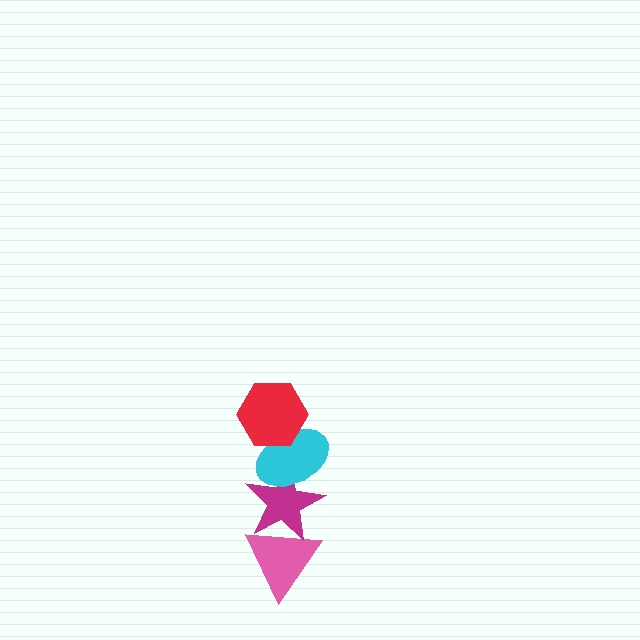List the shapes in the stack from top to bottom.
From top to bottom: the red hexagon, the cyan ellipse, the magenta star, the pink triangle.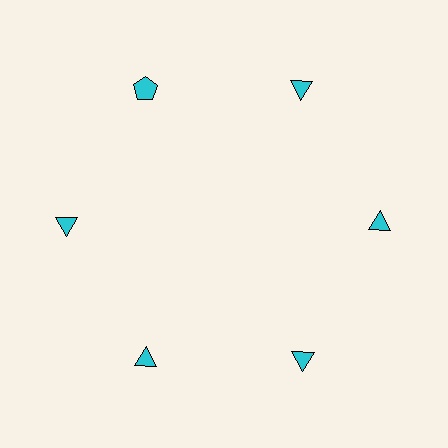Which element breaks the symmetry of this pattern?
The cyan pentagon at roughly the 11 o'clock position breaks the symmetry. All other shapes are cyan triangles.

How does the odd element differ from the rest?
It has a different shape: pentagon instead of triangle.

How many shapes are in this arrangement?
There are 6 shapes arranged in a ring pattern.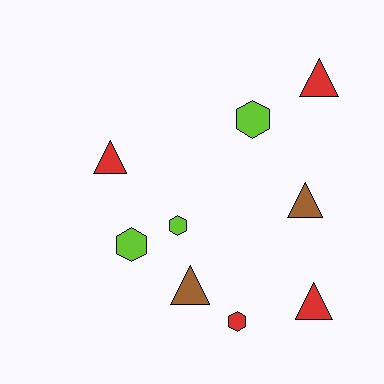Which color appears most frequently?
Red, with 4 objects.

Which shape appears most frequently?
Triangle, with 5 objects.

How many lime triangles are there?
There are no lime triangles.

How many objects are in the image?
There are 9 objects.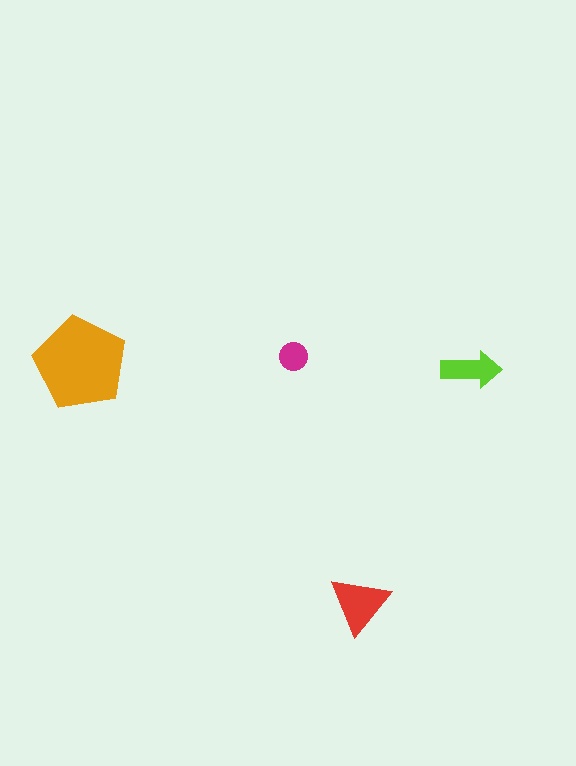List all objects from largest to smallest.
The orange pentagon, the red triangle, the lime arrow, the magenta circle.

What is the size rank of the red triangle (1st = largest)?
2nd.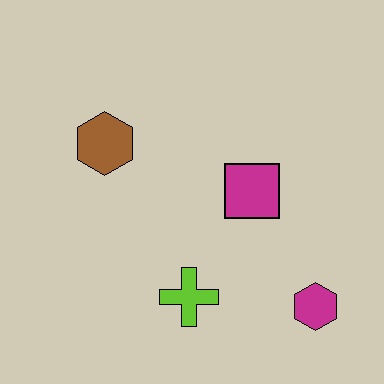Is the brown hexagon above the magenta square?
Yes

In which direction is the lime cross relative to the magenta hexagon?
The lime cross is to the left of the magenta hexagon.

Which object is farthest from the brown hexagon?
The magenta hexagon is farthest from the brown hexagon.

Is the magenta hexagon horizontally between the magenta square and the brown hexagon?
No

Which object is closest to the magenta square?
The lime cross is closest to the magenta square.